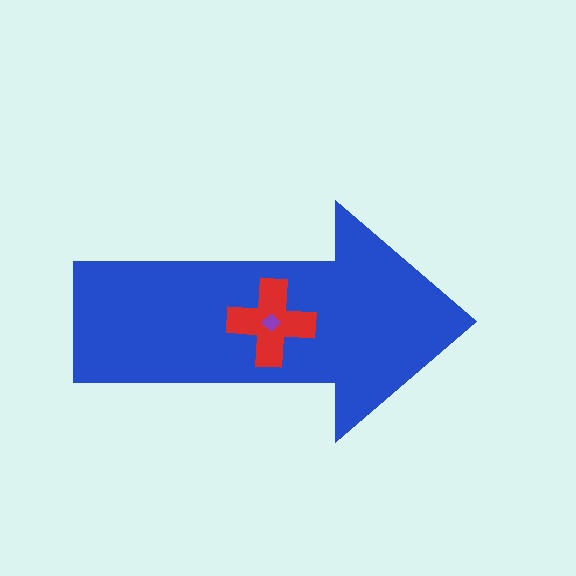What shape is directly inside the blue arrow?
The red cross.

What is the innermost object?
The purple diamond.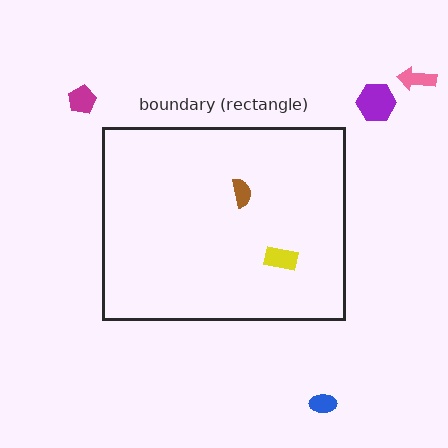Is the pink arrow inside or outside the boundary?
Outside.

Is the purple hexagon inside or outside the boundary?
Outside.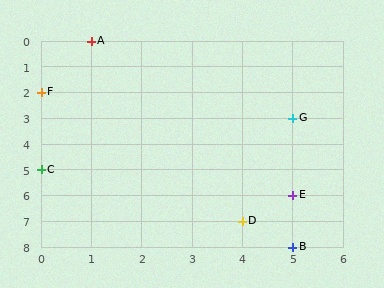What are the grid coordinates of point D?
Point D is at grid coordinates (4, 7).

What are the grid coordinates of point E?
Point E is at grid coordinates (5, 6).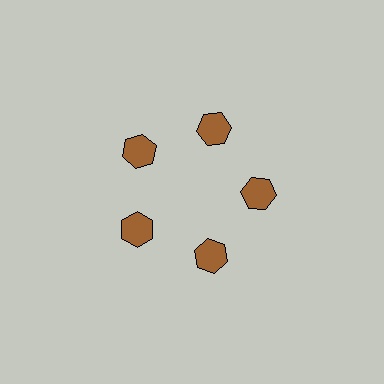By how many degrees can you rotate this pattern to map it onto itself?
The pattern maps onto itself every 72 degrees of rotation.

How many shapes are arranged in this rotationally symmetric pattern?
There are 5 shapes, arranged in 5 groups of 1.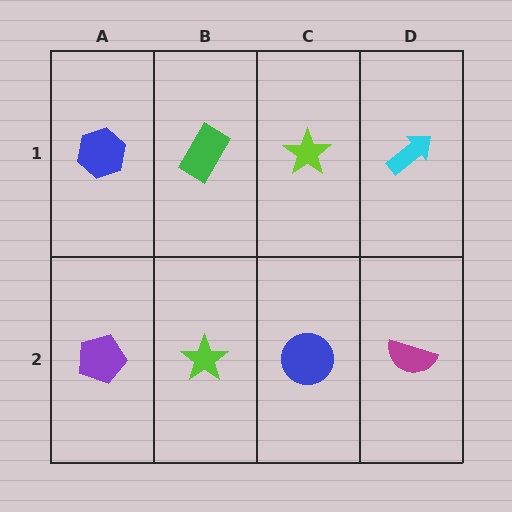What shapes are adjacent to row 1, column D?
A magenta semicircle (row 2, column D), a lime star (row 1, column C).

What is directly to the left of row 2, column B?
A purple pentagon.